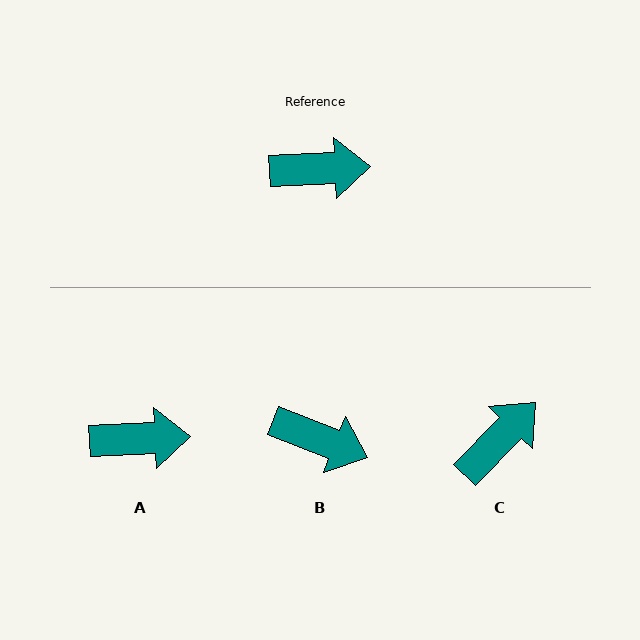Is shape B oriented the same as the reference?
No, it is off by about 24 degrees.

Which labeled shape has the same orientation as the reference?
A.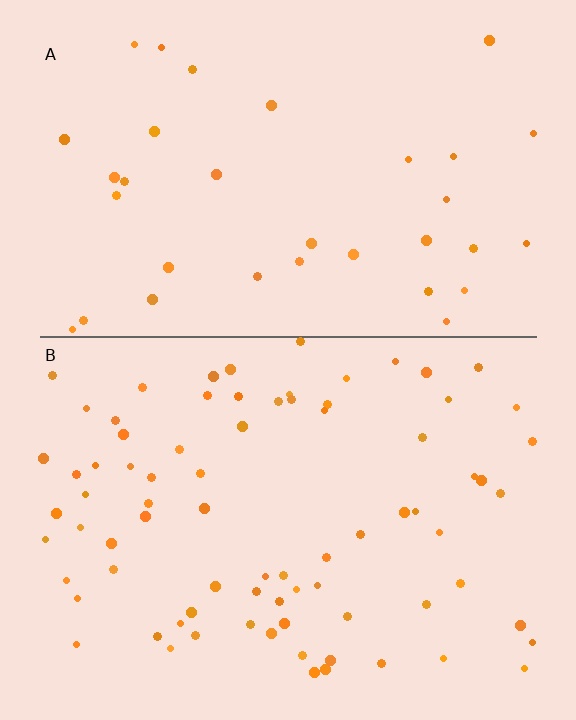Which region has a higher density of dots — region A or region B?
B (the bottom).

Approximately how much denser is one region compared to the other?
Approximately 2.3× — region B over region A.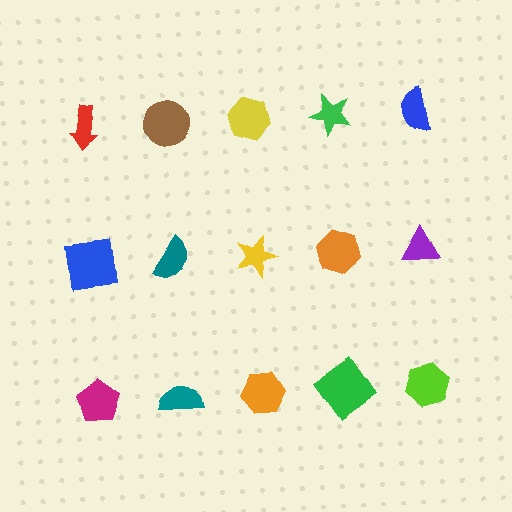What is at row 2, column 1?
A blue square.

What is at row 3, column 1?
A magenta pentagon.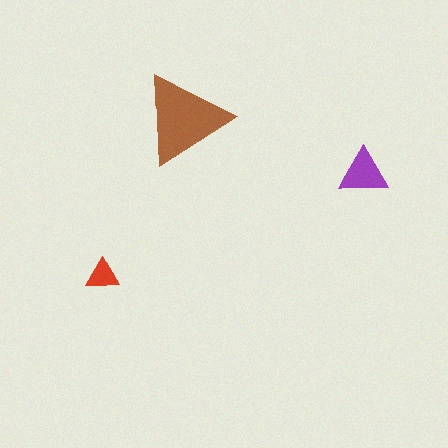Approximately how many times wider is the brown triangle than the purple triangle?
About 2 times wider.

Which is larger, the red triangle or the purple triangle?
The purple one.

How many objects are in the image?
There are 3 objects in the image.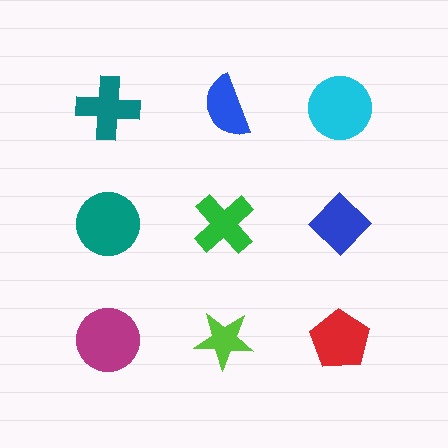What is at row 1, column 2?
A blue semicircle.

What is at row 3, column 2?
A lime star.